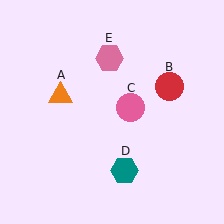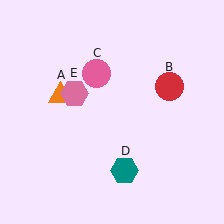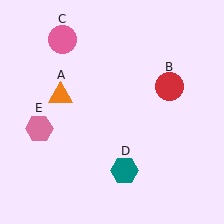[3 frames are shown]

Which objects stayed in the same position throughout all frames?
Orange triangle (object A) and red circle (object B) and teal hexagon (object D) remained stationary.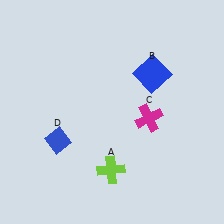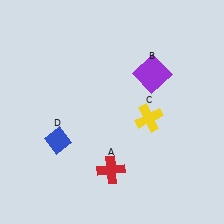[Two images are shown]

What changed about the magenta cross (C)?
In Image 1, C is magenta. In Image 2, it changed to yellow.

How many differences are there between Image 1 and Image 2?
There are 3 differences between the two images.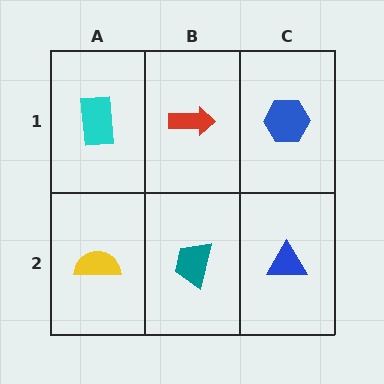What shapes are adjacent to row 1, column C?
A blue triangle (row 2, column C), a red arrow (row 1, column B).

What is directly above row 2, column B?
A red arrow.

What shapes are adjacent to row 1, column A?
A yellow semicircle (row 2, column A), a red arrow (row 1, column B).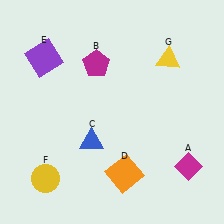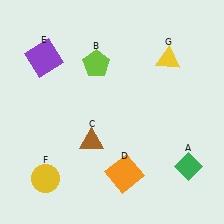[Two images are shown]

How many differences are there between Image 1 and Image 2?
There are 3 differences between the two images.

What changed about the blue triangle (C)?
In Image 1, C is blue. In Image 2, it changed to brown.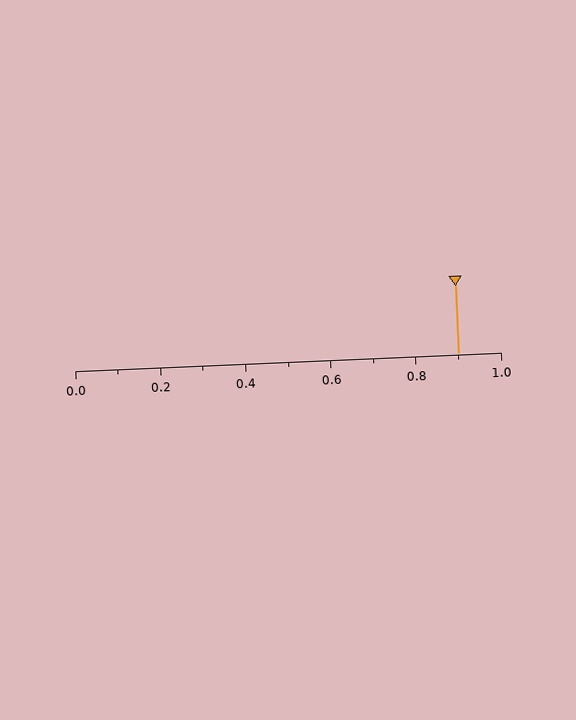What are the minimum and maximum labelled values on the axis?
The axis runs from 0.0 to 1.0.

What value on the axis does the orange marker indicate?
The marker indicates approximately 0.9.